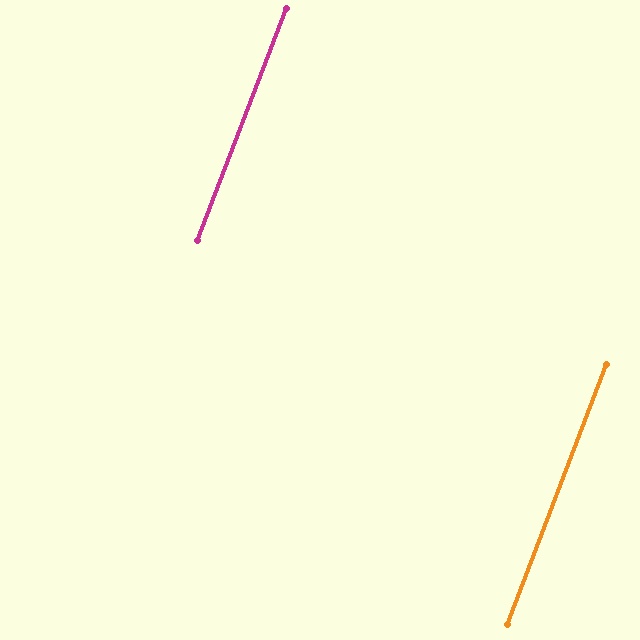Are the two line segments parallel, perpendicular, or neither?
Parallel — their directions differ by only 0.0°.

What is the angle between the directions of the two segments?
Approximately 0 degrees.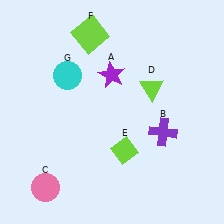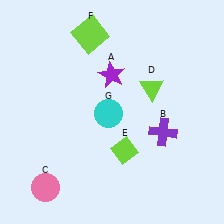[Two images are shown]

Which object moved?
The cyan circle (G) moved right.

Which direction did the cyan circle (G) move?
The cyan circle (G) moved right.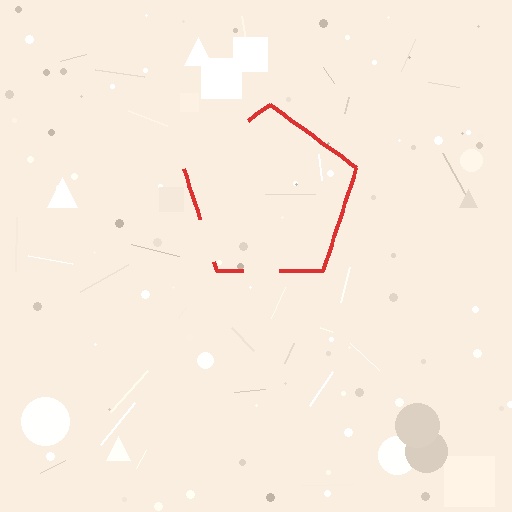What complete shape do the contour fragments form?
The contour fragments form a pentagon.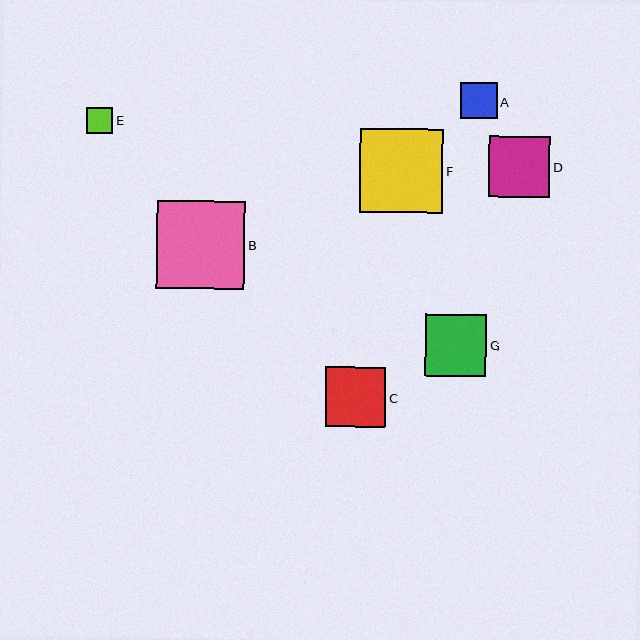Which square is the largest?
Square B is the largest with a size of approximately 88 pixels.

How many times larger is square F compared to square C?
Square F is approximately 1.4 times the size of square C.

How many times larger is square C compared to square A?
Square C is approximately 1.7 times the size of square A.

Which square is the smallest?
Square E is the smallest with a size of approximately 26 pixels.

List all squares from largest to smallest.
From largest to smallest: B, F, G, D, C, A, E.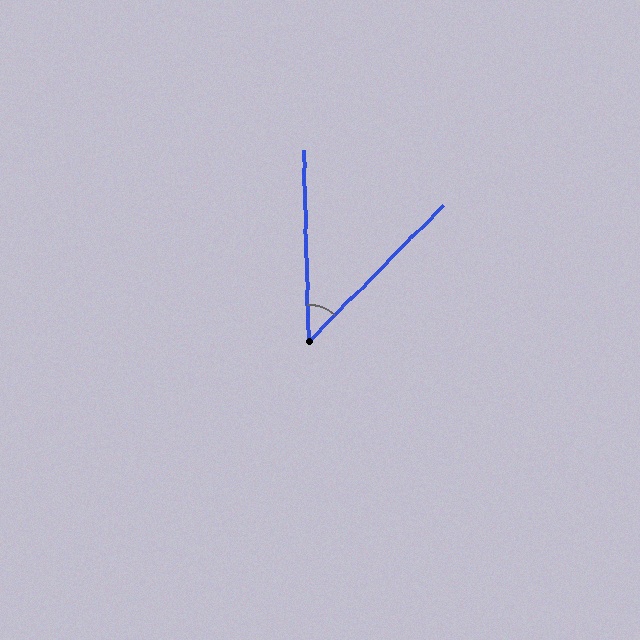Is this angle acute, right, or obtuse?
It is acute.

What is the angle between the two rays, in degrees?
Approximately 46 degrees.